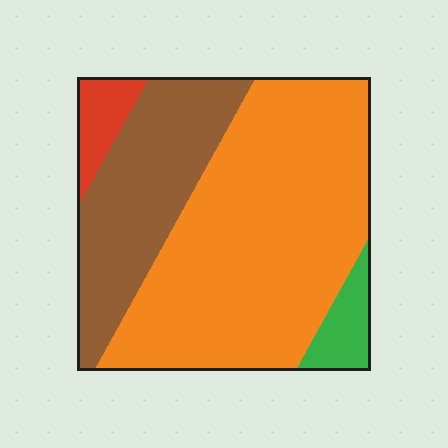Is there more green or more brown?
Brown.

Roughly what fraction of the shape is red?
Red covers roughly 5% of the shape.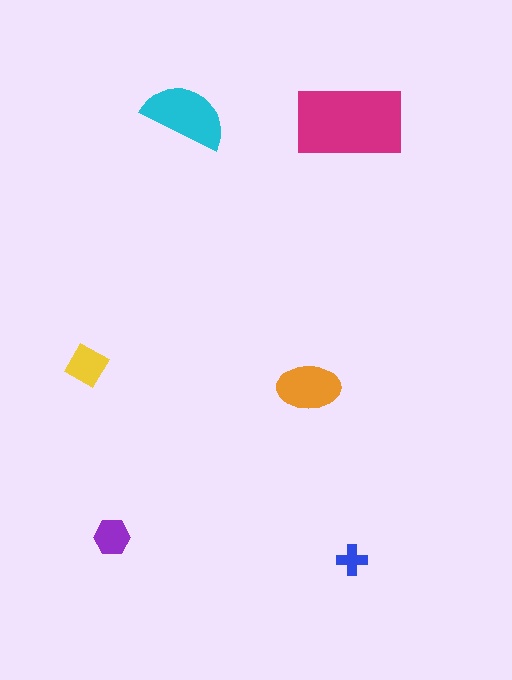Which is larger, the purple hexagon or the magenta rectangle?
The magenta rectangle.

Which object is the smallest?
The blue cross.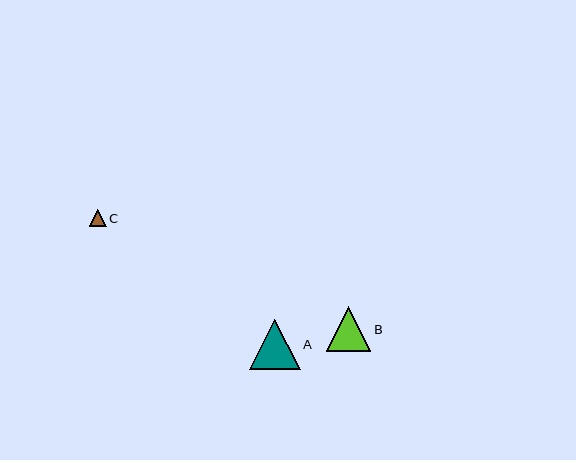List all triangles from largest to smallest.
From largest to smallest: A, B, C.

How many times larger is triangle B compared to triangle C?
Triangle B is approximately 2.6 times the size of triangle C.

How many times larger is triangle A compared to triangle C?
Triangle A is approximately 3.0 times the size of triangle C.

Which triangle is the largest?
Triangle A is the largest with a size of approximately 51 pixels.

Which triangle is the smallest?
Triangle C is the smallest with a size of approximately 17 pixels.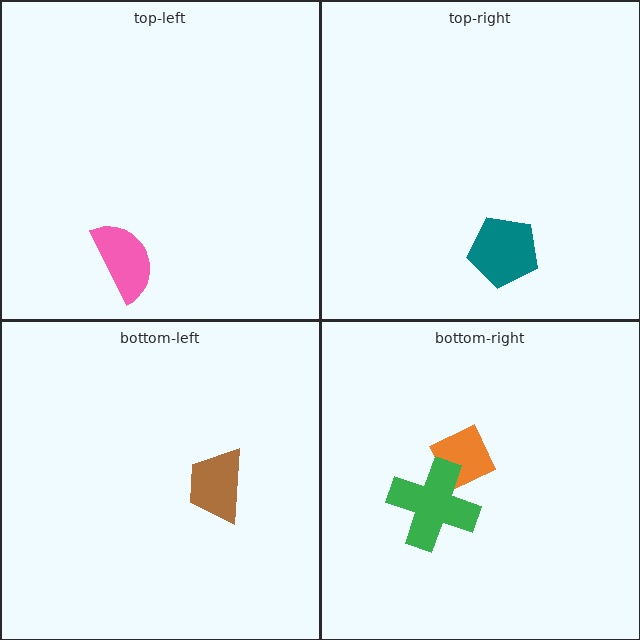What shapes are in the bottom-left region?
The brown trapezoid.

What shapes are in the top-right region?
The teal pentagon.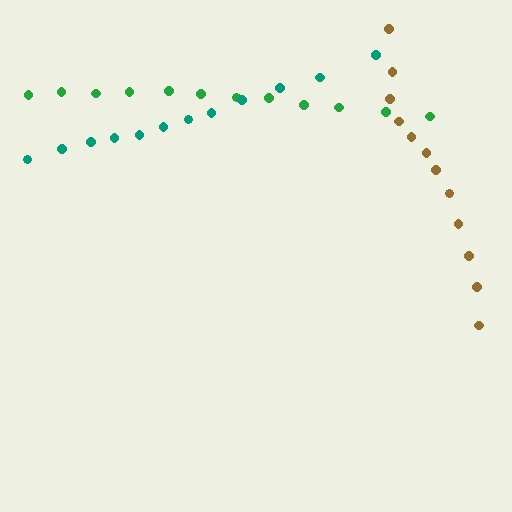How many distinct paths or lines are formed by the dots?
There are 3 distinct paths.